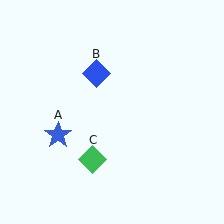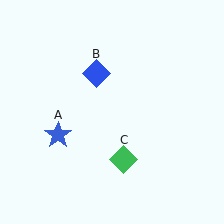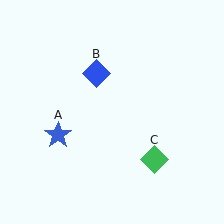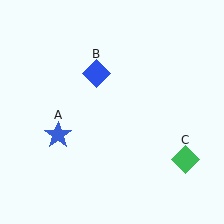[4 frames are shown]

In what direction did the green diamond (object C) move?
The green diamond (object C) moved right.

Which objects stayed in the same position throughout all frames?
Blue star (object A) and blue diamond (object B) remained stationary.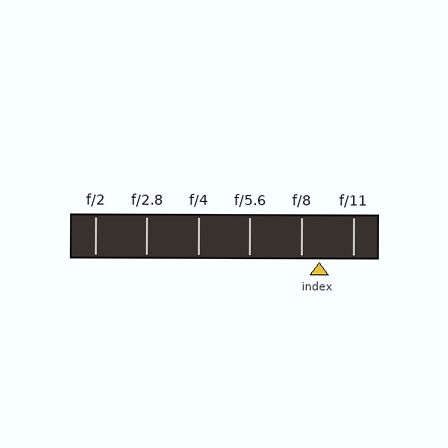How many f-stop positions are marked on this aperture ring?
There are 6 f-stop positions marked.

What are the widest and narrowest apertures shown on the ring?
The widest aperture shown is f/2 and the narrowest is f/11.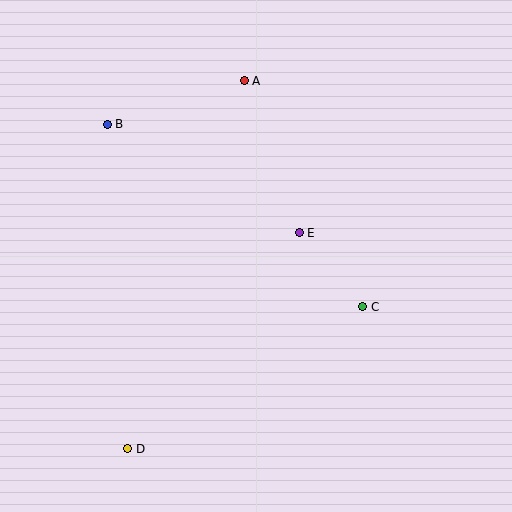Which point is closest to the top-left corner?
Point B is closest to the top-left corner.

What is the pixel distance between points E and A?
The distance between E and A is 162 pixels.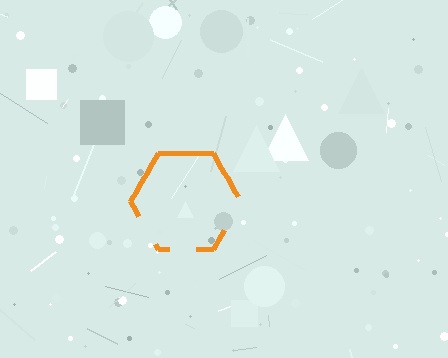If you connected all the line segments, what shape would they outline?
They would outline a hexagon.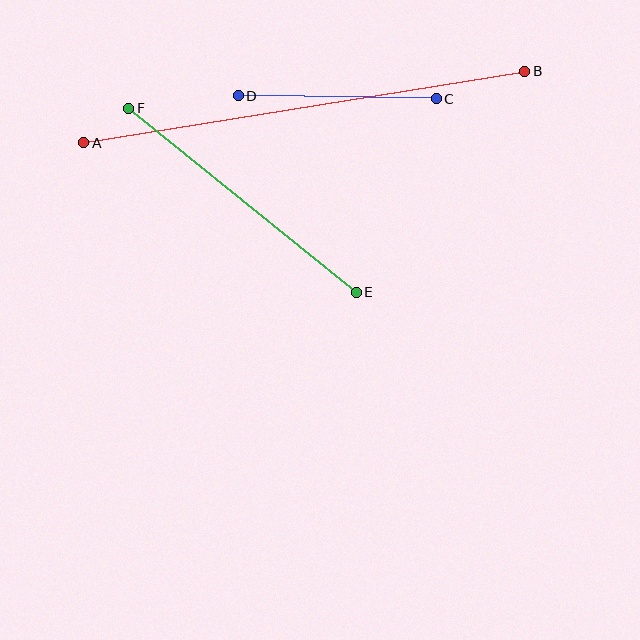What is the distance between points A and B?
The distance is approximately 447 pixels.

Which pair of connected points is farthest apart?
Points A and B are farthest apart.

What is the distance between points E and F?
The distance is approximately 293 pixels.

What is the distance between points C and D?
The distance is approximately 198 pixels.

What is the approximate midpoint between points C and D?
The midpoint is at approximately (337, 97) pixels.